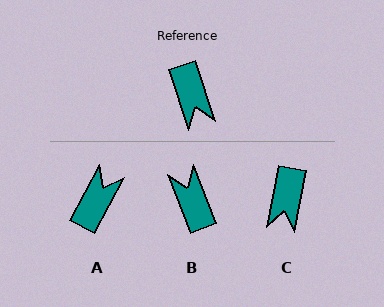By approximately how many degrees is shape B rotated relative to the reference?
Approximately 176 degrees clockwise.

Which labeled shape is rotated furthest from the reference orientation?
B, about 176 degrees away.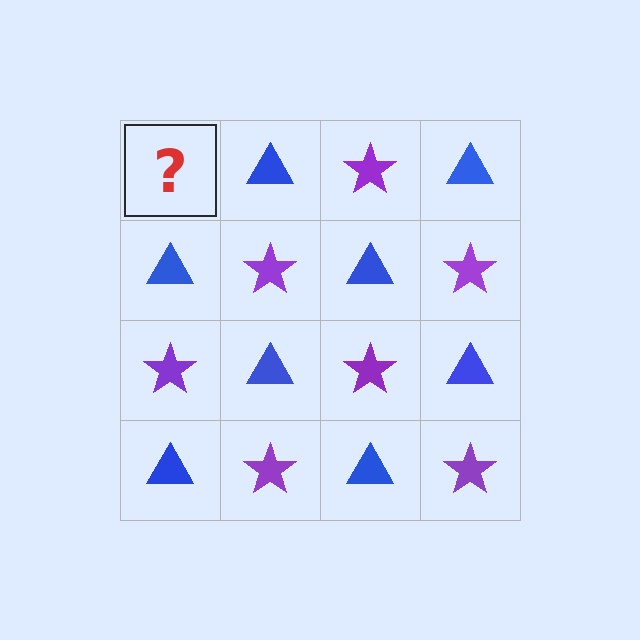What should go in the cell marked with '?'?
The missing cell should contain a purple star.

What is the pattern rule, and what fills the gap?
The rule is that it alternates purple star and blue triangle in a checkerboard pattern. The gap should be filled with a purple star.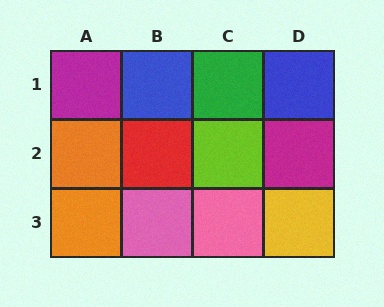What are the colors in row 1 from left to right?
Magenta, blue, green, blue.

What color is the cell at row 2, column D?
Magenta.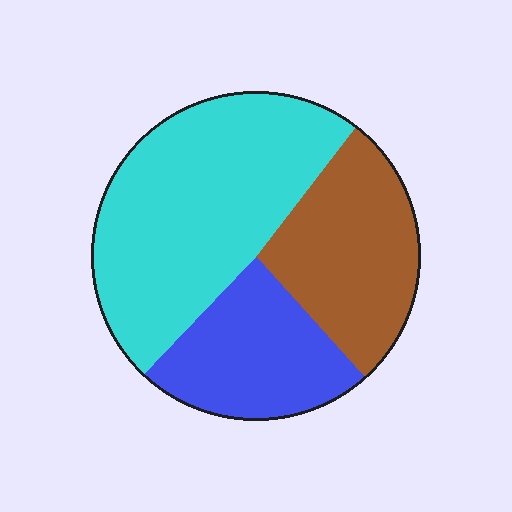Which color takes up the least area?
Blue, at roughly 25%.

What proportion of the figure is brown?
Brown covers about 30% of the figure.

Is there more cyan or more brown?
Cyan.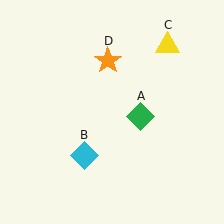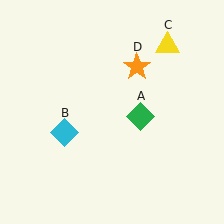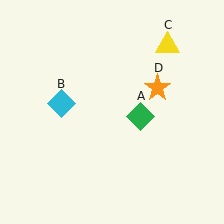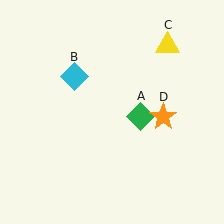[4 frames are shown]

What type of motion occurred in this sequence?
The cyan diamond (object B), orange star (object D) rotated clockwise around the center of the scene.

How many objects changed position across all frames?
2 objects changed position: cyan diamond (object B), orange star (object D).